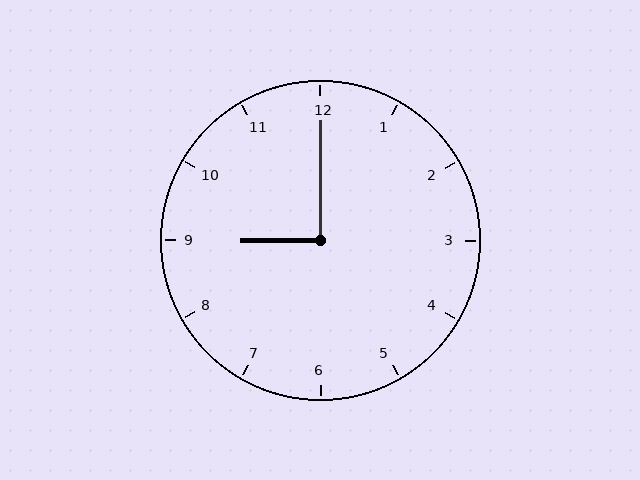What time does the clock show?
9:00.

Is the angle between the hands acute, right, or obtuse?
It is right.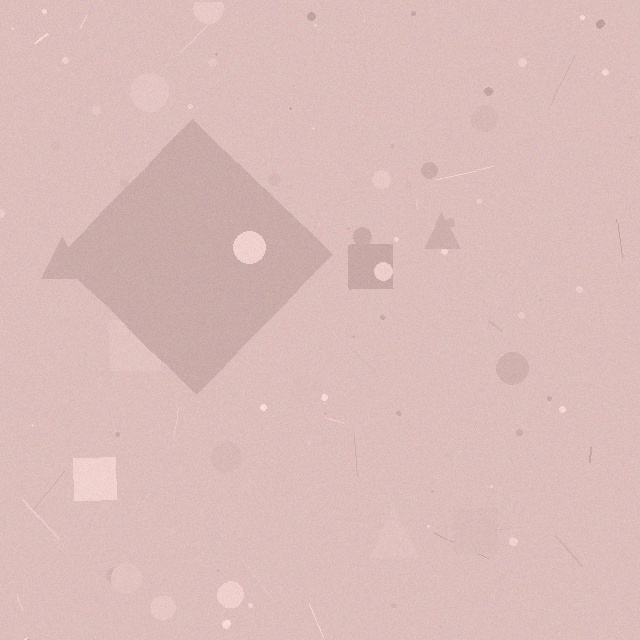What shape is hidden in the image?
A diamond is hidden in the image.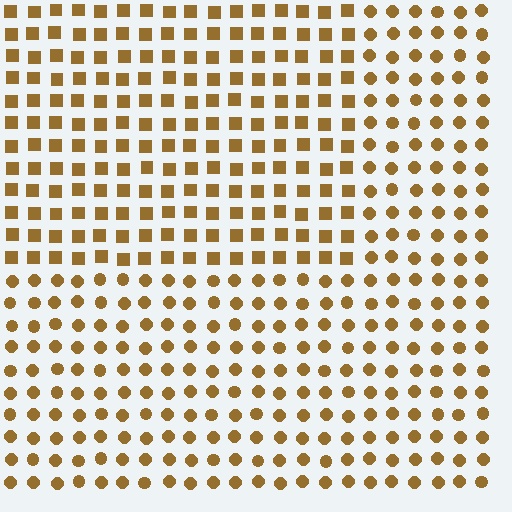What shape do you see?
I see a rectangle.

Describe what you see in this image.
The image is filled with small brown elements arranged in a uniform grid. A rectangle-shaped region contains squares, while the surrounding area contains circles. The boundary is defined purely by the change in element shape.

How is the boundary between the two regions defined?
The boundary is defined by a change in element shape: squares inside vs. circles outside. All elements share the same color and spacing.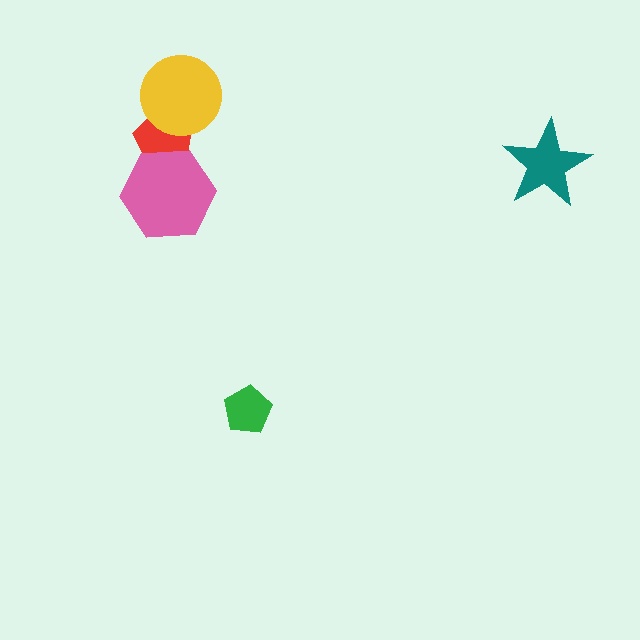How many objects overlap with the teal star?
0 objects overlap with the teal star.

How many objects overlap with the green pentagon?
0 objects overlap with the green pentagon.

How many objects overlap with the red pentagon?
2 objects overlap with the red pentagon.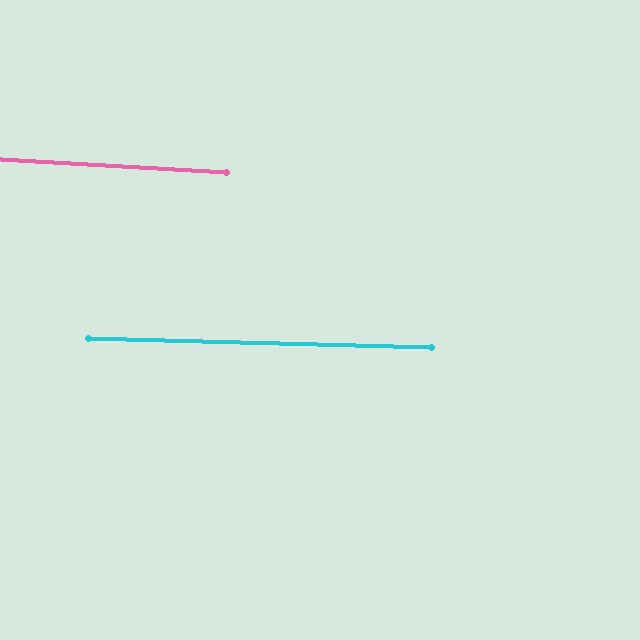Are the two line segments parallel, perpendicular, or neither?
Parallel — their directions differ by only 1.9°.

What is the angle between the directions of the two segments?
Approximately 2 degrees.